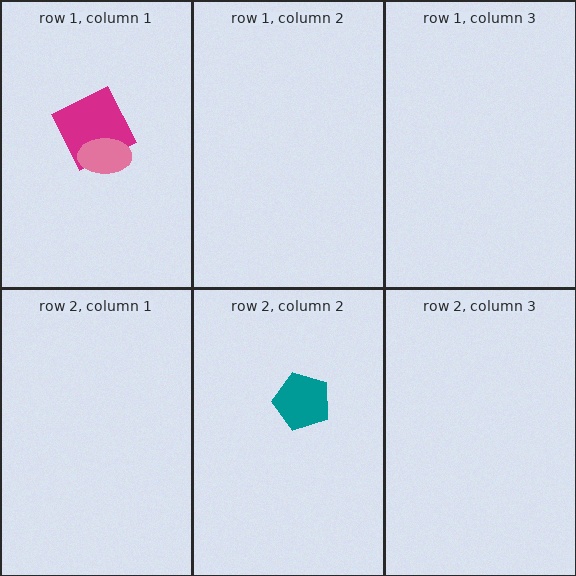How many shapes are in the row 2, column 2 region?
1.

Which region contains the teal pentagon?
The row 2, column 2 region.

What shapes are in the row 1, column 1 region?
The magenta square, the pink ellipse.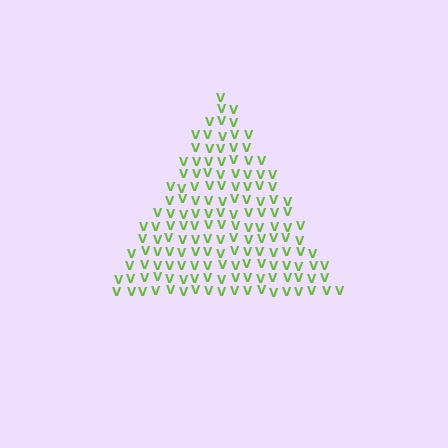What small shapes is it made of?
It is made of small letter V's.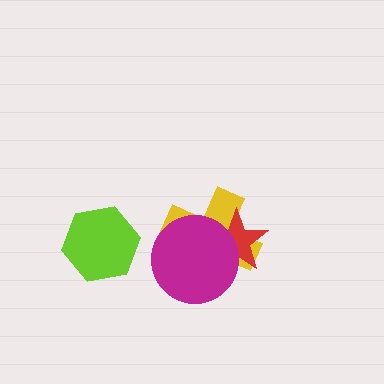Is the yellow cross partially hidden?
Yes, it is partially covered by another shape.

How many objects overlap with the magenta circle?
2 objects overlap with the magenta circle.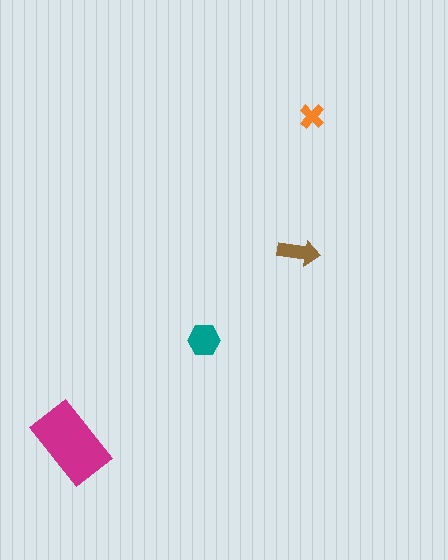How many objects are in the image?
There are 4 objects in the image.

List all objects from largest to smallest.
The magenta rectangle, the teal hexagon, the brown arrow, the orange cross.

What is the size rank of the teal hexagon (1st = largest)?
2nd.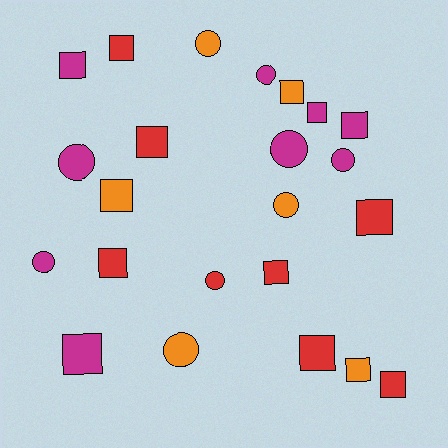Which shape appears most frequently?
Square, with 14 objects.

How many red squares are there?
There are 7 red squares.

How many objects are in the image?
There are 23 objects.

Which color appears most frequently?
Magenta, with 9 objects.